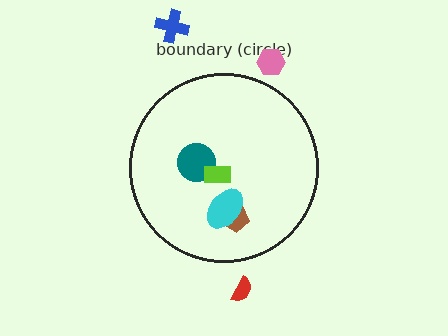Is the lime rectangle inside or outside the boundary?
Inside.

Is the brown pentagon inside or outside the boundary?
Inside.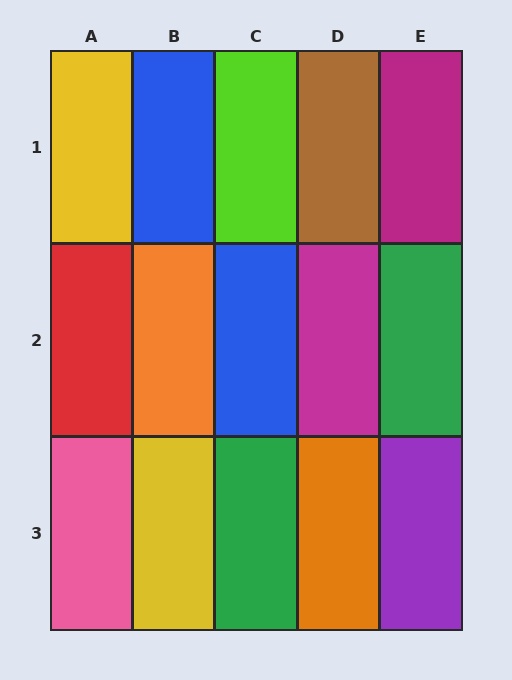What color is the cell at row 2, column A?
Red.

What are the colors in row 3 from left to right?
Pink, yellow, green, orange, purple.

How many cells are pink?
1 cell is pink.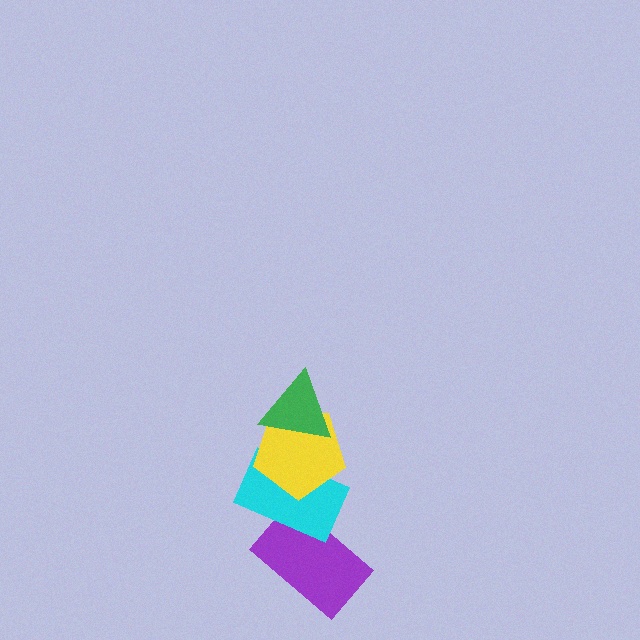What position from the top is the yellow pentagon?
The yellow pentagon is 2nd from the top.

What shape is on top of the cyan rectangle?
The yellow pentagon is on top of the cyan rectangle.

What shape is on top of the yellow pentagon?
The green triangle is on top of the yellow pentagon.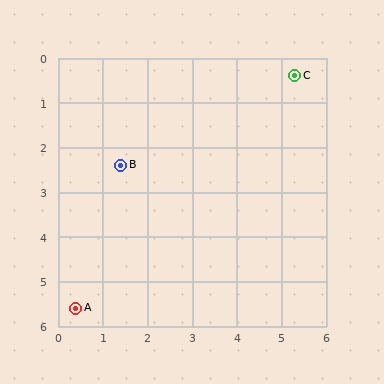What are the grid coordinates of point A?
Point A is at approximately (0.4, 5.6).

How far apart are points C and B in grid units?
Points C and B are about 4.4 grid units apart.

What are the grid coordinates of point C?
Point C is at approximately (5.3, 0.4).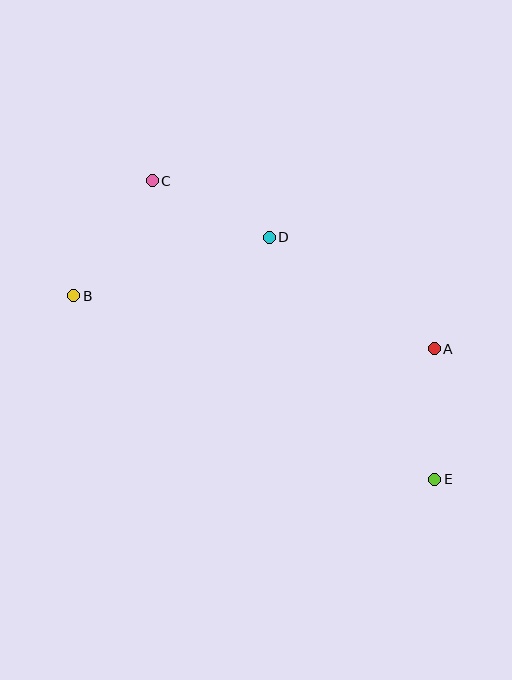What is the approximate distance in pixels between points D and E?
The distance between D and E is approximately 293 pixels.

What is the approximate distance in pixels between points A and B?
The distance between A and B is approximately 364 pixels.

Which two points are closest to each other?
Points C and D are closest to each other.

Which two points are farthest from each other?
Points C and E are farthest from each other.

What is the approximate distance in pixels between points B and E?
The distance between B and E is approximately 405 pixels.